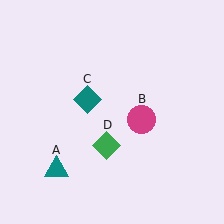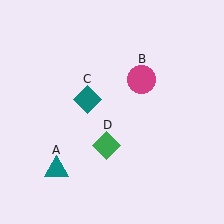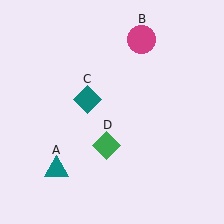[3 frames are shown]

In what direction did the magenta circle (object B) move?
The magenta circle (object B) moved up.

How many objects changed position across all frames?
1 object changed position: magenta circle (object B).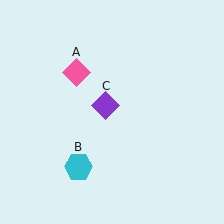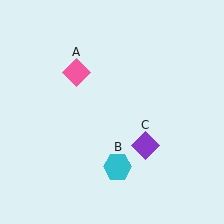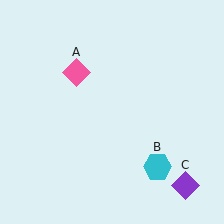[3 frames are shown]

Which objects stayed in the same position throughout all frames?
Pink diamond (object A) remained stationary.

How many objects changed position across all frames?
2 objects changed position: cyan hexagon (object B), purple diamond (object C).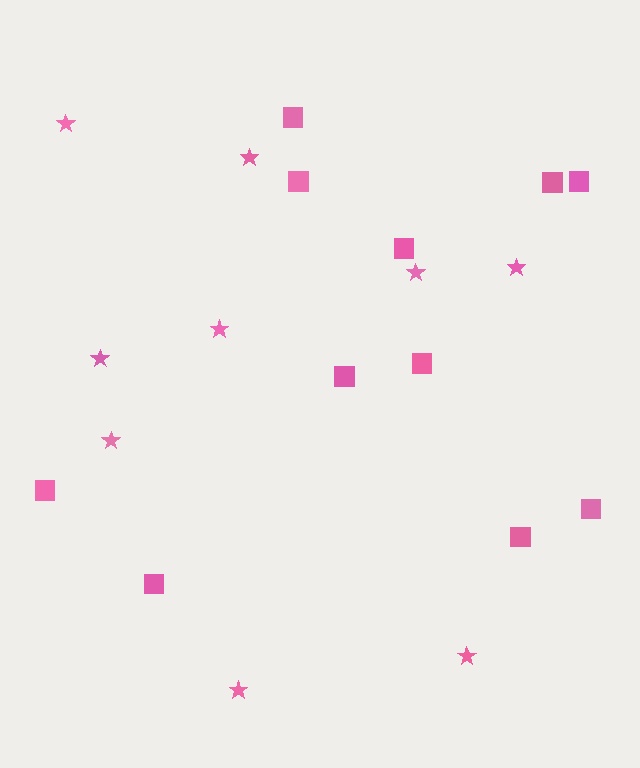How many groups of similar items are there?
There are 2 groups: one group of stars (9) and one group of squares (11).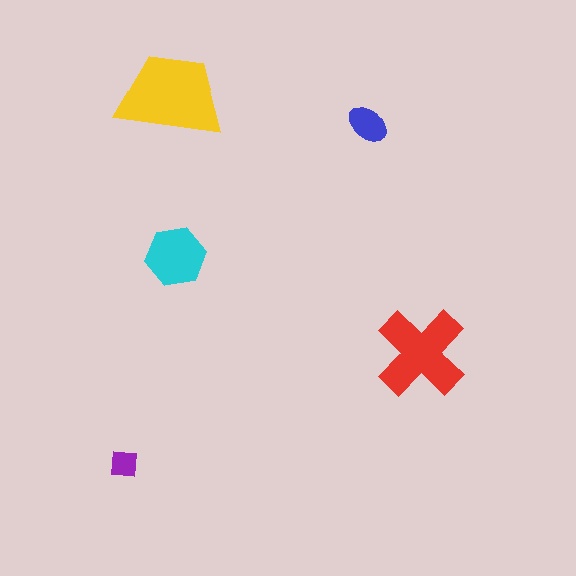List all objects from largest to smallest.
The yellow trapezoid, the red cross, the cyan hexagon, the blue ellipse, the purple square.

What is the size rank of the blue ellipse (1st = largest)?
4th.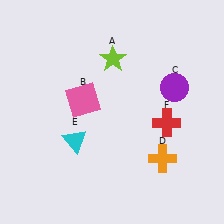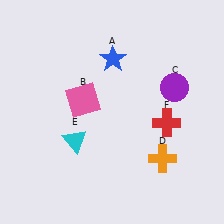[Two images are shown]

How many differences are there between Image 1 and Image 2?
There is 1 difference between the two images.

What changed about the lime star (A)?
In Image 1, A is lime. In Image 2, it changed to blue.